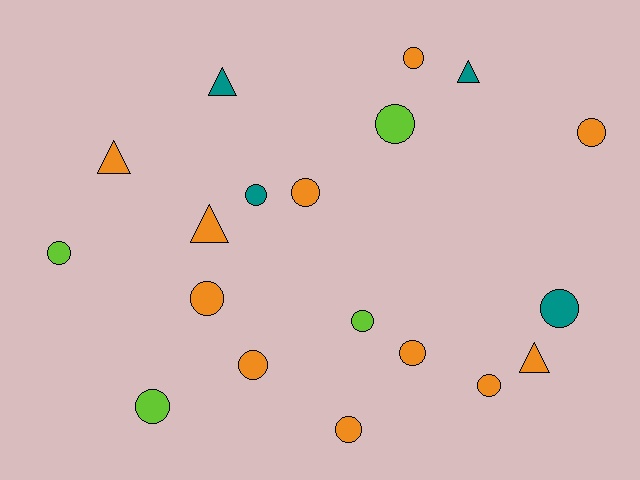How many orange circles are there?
There are 8 orange circles.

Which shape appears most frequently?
Circle, with 14 objects.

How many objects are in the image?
There are 19 objects.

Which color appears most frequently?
Orange, with 11 objects.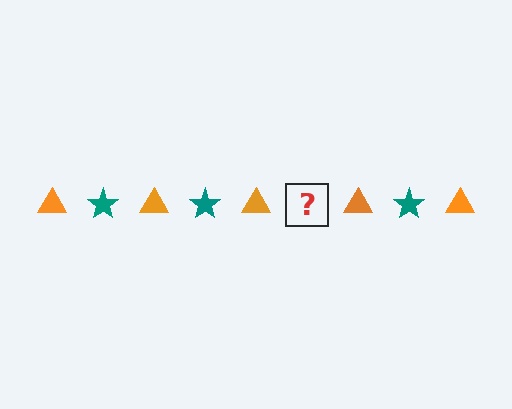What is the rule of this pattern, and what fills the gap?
The rule is that the pattern alternates between orange triangle and teal star. The gap should be filled with a teal star.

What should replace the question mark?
The question mark should be replaced with a teal star.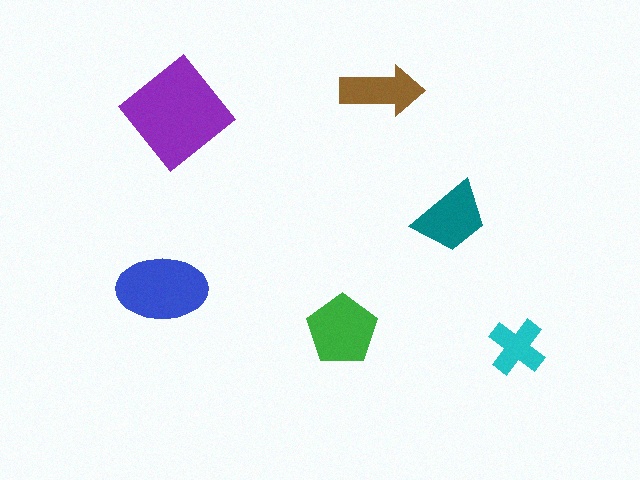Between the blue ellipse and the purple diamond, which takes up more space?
The purple diamond.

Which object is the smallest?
The cyan cross.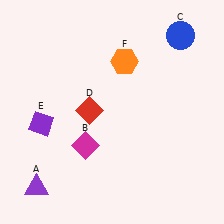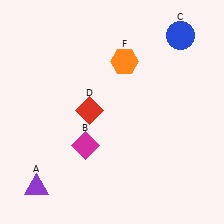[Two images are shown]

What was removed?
The purple diamond (E) was removed in Image 2.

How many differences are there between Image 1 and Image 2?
There is 1 difference between the two images.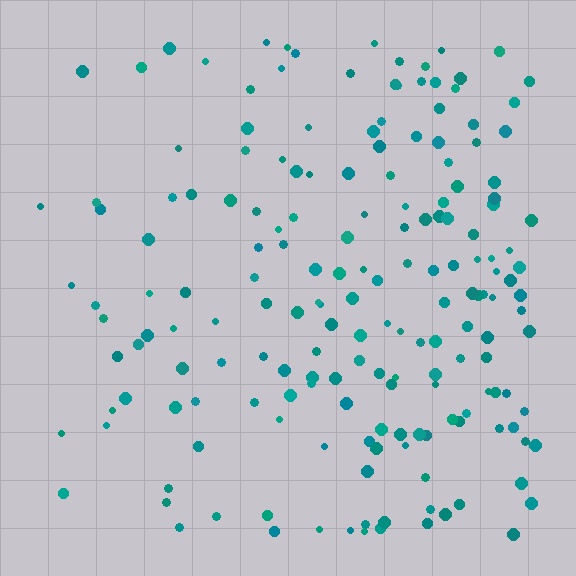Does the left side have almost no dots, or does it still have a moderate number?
Still a moderate number, just noticeably fewer than the right.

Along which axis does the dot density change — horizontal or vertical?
Horizontal.